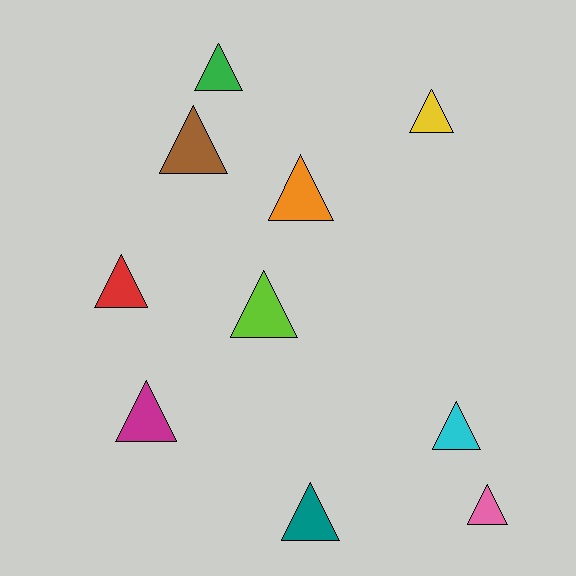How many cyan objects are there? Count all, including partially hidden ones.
There is 1 cyan object.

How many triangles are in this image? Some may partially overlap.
There are 10 triangles.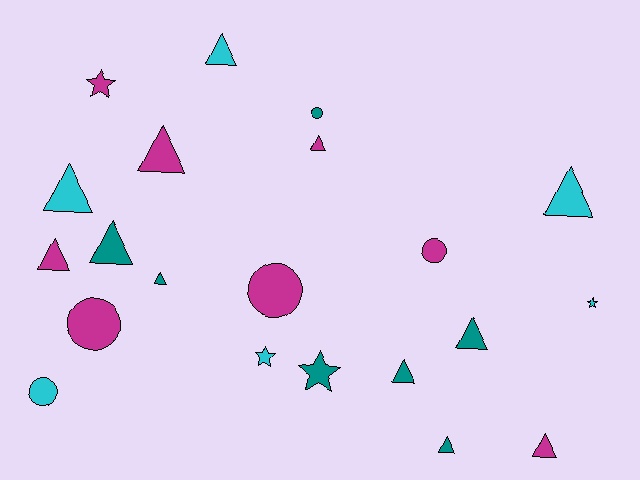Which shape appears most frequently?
Triangle, with 12 objects.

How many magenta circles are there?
There are 3 magenta circles.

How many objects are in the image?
There are 21 objects.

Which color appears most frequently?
Magenta, with 8 objects.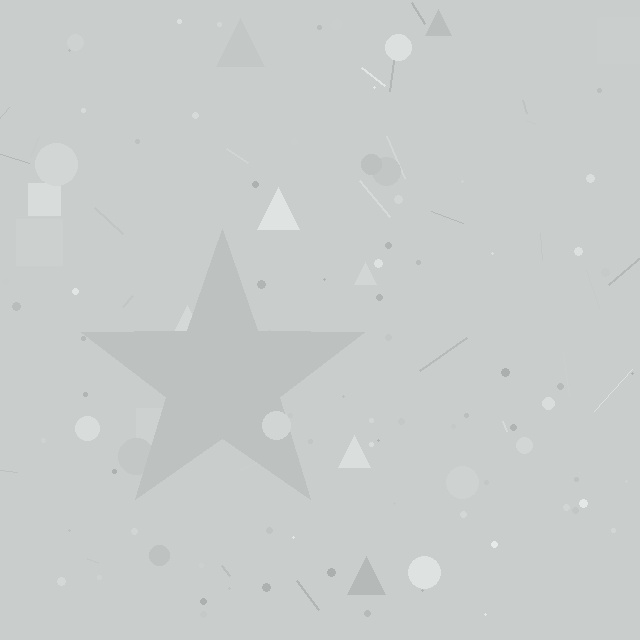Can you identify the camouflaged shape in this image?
The camouflaged shape is a star.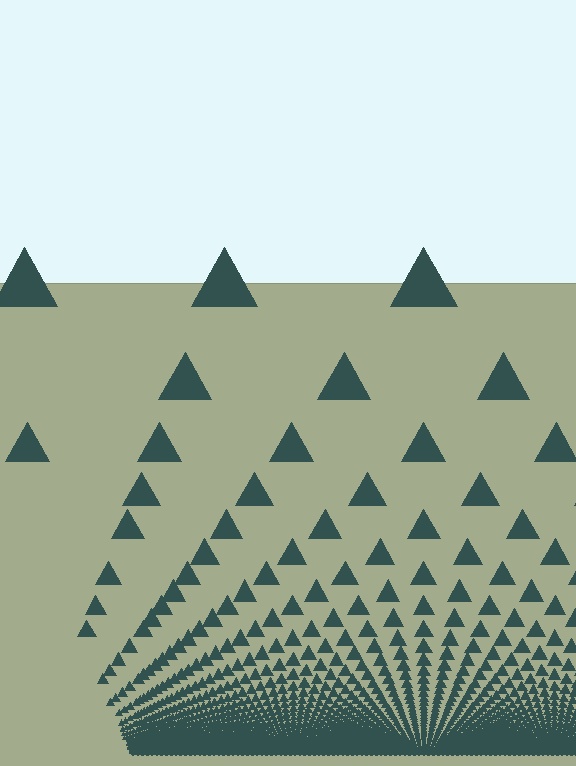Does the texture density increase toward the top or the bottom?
Density increases toward the bottom.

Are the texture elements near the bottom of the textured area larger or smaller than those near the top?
Smaller. The gradient is inverted — elements near the bottom are smaller and denser.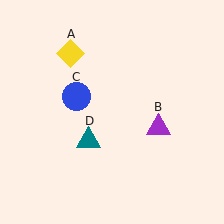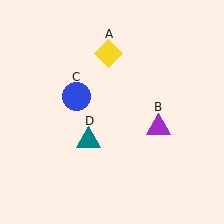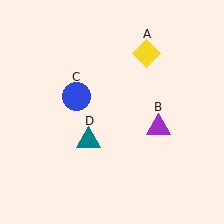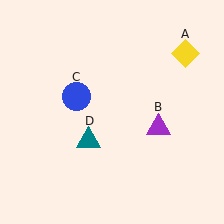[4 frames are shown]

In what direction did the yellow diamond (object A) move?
The yellow diamond (object A) moved right.